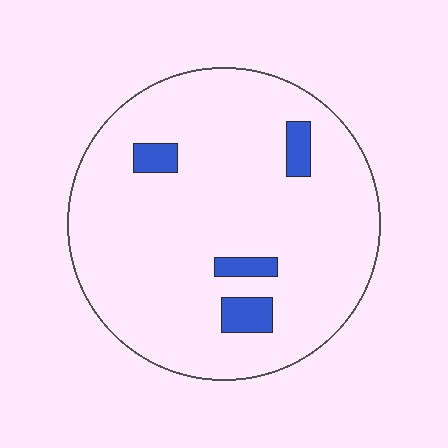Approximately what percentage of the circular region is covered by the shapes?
Approximately 10%.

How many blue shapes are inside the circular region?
4.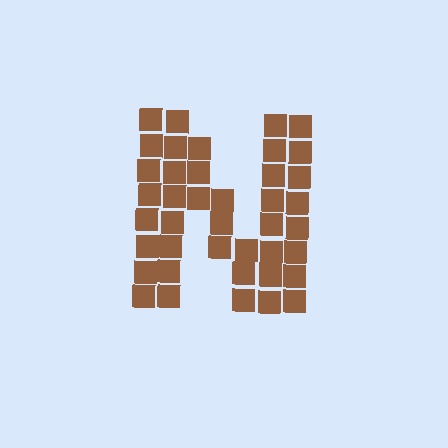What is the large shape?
The large shape is the letter N.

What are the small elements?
The small elements are squares.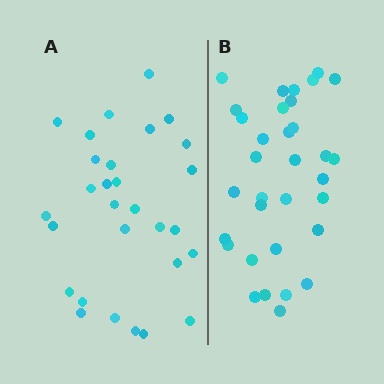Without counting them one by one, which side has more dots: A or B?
Region B (the right region) has more dots.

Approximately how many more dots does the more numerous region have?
Region B has about 4 more dots than region A.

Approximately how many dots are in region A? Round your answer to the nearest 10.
About 30 dots. (The exact count is 29, which rounds to 30.)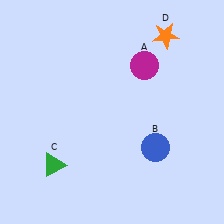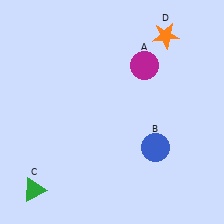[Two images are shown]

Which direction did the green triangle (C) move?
The green triangle (C) moved down.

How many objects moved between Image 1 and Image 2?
1 object moved between the two images.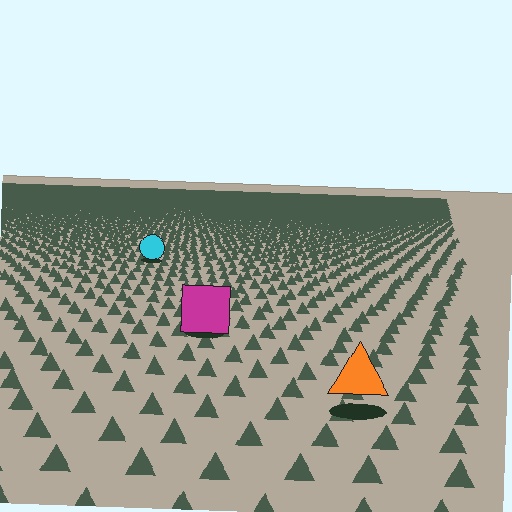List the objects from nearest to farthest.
From nearest to farthest: the orange triangle, the magenta square, the cyan circle.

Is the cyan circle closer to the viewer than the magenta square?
No. The magenta square is closer — you can tell from the texture gradient: the ground texture is coarser near it.